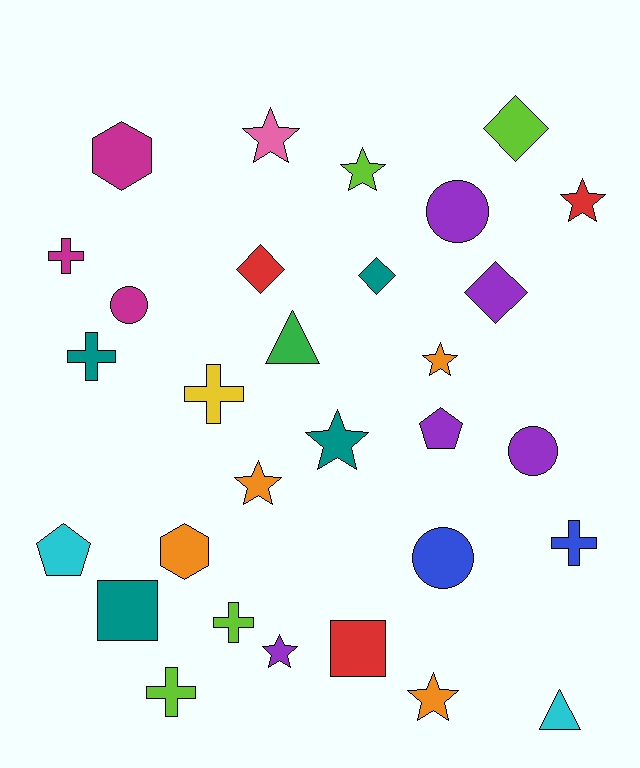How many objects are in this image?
There are 30 objects.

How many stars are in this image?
There are 8 stars.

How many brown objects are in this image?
There are no brown objects.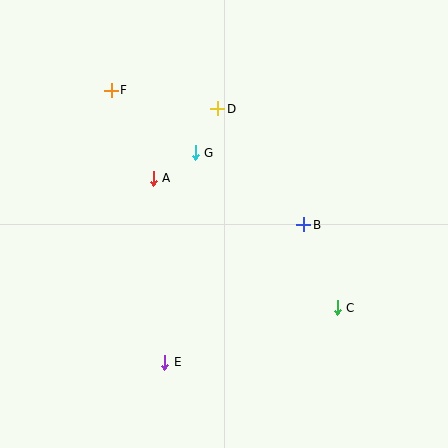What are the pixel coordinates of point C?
Point C is at (337, 308).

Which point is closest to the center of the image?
Point G at (195, 153) is closest to the center.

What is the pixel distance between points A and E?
The distance between A and E is 184 pixels.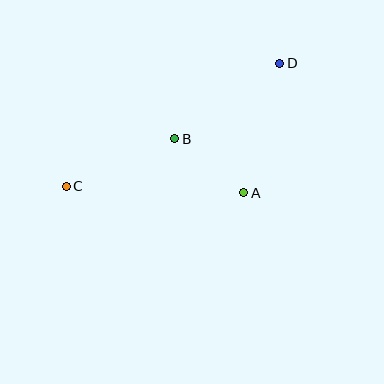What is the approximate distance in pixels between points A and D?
The distance between A and D is approximately 135 pixels.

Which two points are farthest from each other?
Points C and D are farthest from each other.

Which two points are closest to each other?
Points A and B are closest to each other.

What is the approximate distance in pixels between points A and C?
The distance between A and C is approximately 177 pixels.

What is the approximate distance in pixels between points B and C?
The distance between B and C is approximately 119 pixels.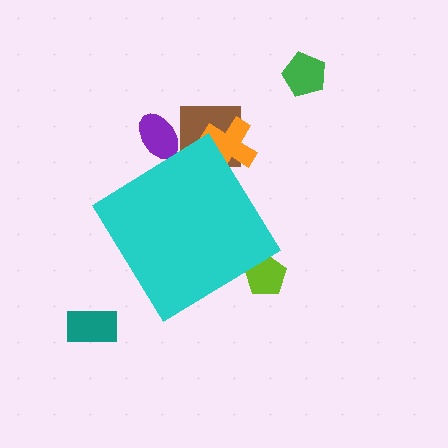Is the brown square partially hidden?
Yes, the brown square is partially hidden behind the cyan diamond.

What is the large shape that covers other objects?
A cyan diamond.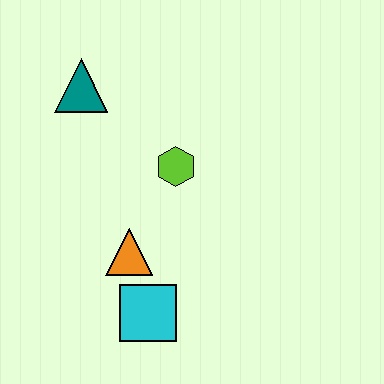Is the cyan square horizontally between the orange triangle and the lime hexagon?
Yes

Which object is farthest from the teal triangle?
The cyan square is farthest from the teal triangle.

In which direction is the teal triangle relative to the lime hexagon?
The teal triangle is to the left of the lime hexagon.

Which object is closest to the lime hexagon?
The orange triangle is closest to the lime hexagon.